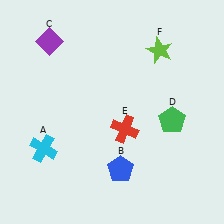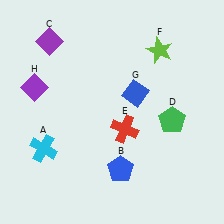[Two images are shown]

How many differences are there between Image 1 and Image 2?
There are 2 differences between the two images.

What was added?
A blue diamond (G), a purple diamond (H) were added in Image 2.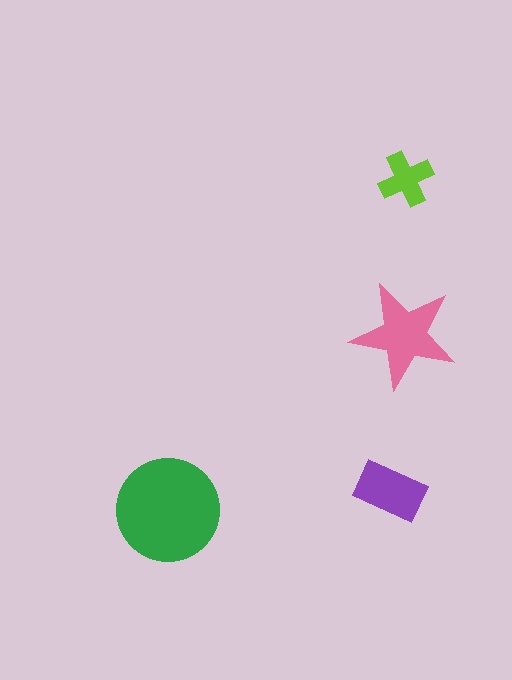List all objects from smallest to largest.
The lime cross, the purple rectangle, the pink star, the green circle.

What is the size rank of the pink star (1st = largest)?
2nd.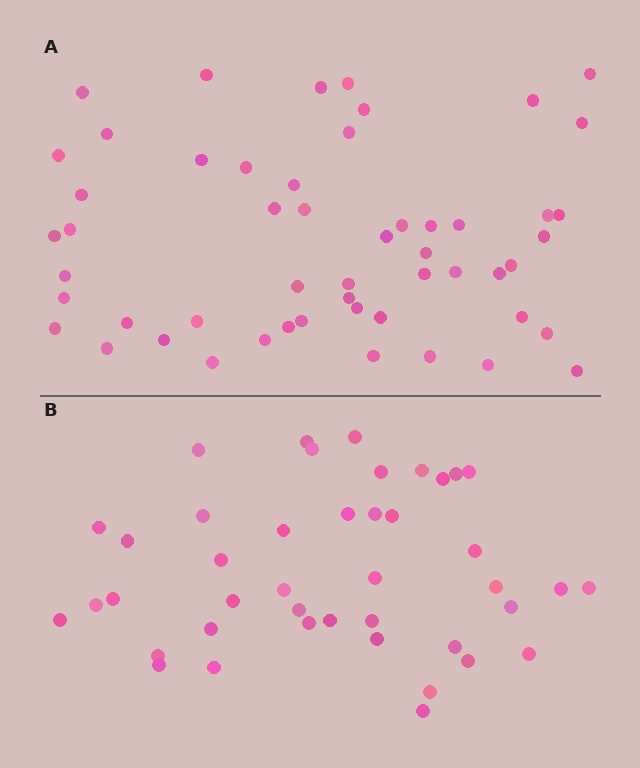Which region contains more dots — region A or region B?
Region A (the top region) has more dots.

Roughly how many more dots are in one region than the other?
Region A has roughly 12 or so more dots than region B.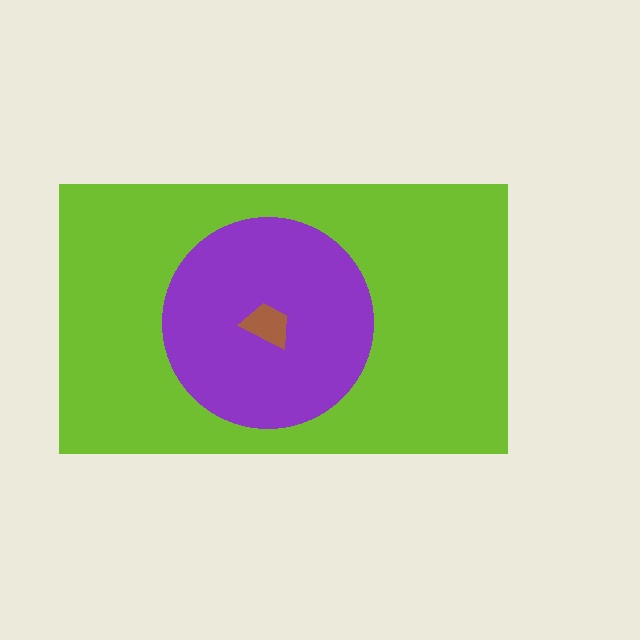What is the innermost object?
The brown trapezoid.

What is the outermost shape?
The lime rectangle.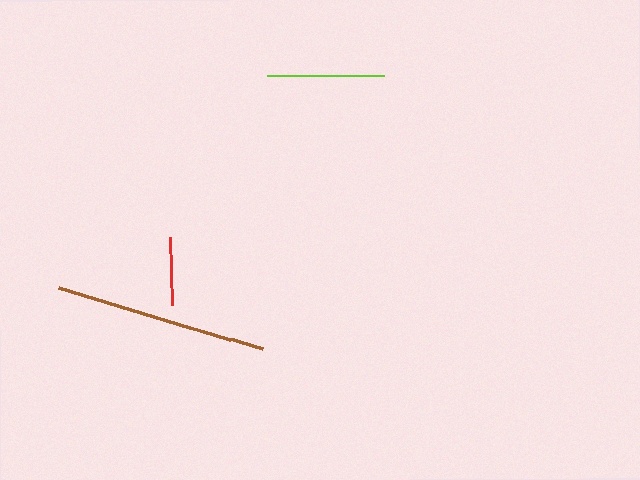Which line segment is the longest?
The brown line is the longest at approximately 212 pixels.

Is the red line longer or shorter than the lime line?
The lime line is longer than the red line.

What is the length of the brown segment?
The brown segment is approximately 212 pixels long.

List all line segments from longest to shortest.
From longest to shortest: brown, lime, red.